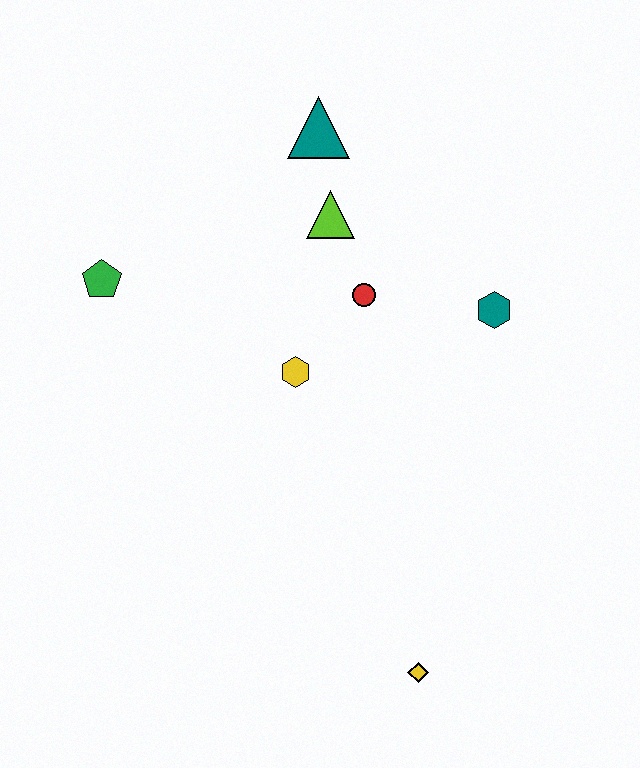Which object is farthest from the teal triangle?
The yellow diamond is farthest from the teal triangle.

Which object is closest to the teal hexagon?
The red circle is closest to the teal hexagon.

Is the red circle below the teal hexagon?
No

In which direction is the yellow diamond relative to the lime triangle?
The yellow diamond is below the lime triangle.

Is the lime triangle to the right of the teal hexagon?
No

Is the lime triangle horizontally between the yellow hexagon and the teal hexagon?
Yes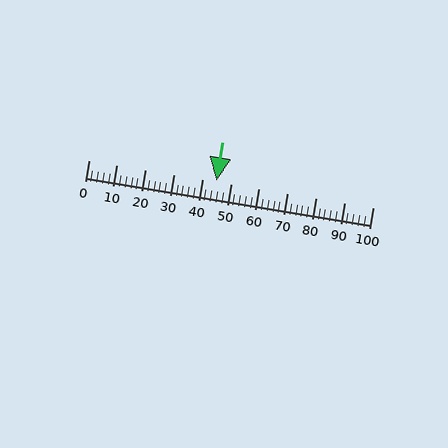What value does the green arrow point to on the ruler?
The green arrow points to approximately 45.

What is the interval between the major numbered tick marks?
The major tick marks are spaced 10 units apart.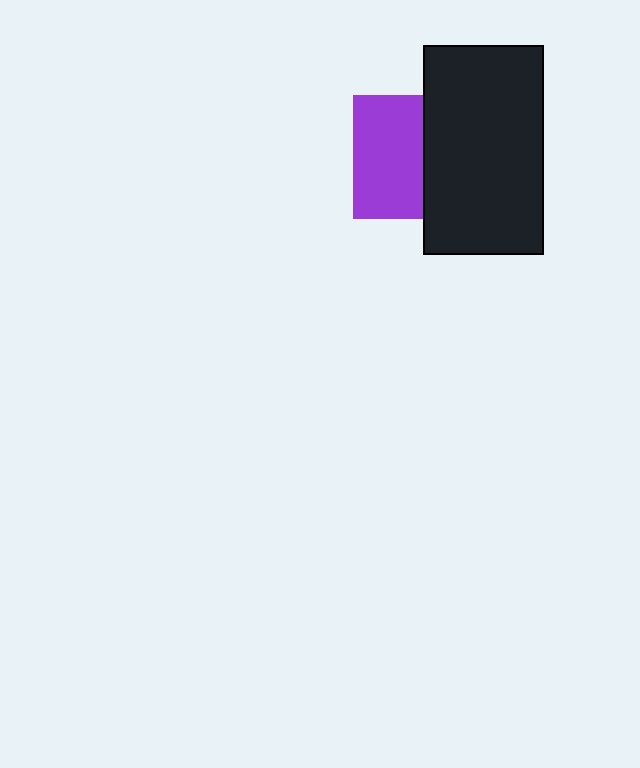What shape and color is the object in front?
The object in front is a black rectangle.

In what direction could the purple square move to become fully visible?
The purple square could move left. That would shift it out from behind the black rectangle entirely.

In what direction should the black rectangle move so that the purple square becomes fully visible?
The black rectangle should move right. That is the shortest direction to clear the overlap and leave the purple square fully visible.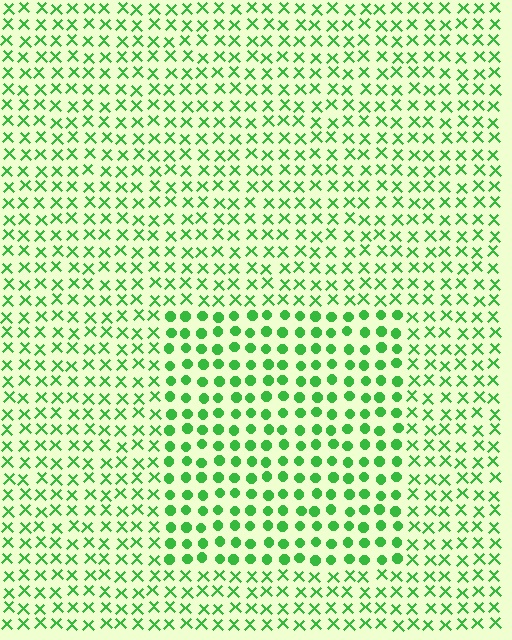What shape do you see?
I see a rectangle.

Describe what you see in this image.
The image is filled with small green elements arranged in a uniform grid. A rectangle-shaped region contains circles, while the surrounding area contains X marks. The boundary is defined purely by the change in element shape.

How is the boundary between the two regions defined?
The boundary is defined by a change in element shape: circles inside vs. X marks outside. All elements share the same color and spacing.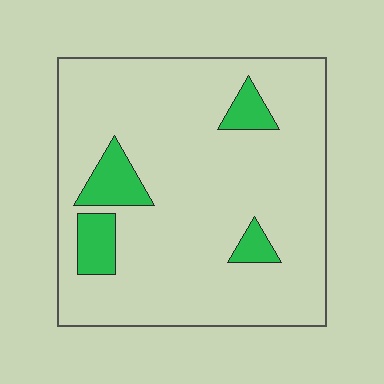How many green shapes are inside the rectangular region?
4.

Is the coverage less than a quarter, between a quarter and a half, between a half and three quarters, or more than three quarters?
Less than a quarter.